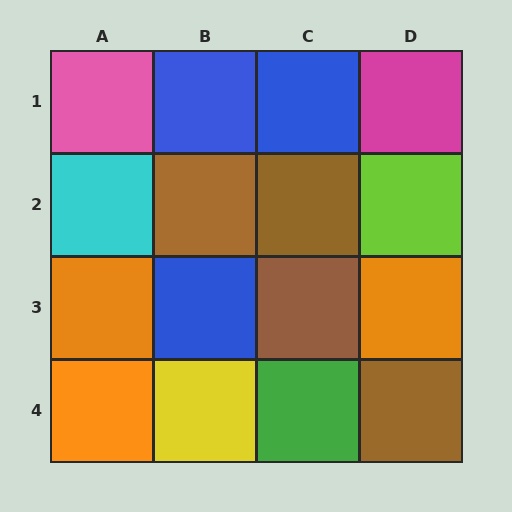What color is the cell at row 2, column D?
Lime.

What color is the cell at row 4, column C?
Green.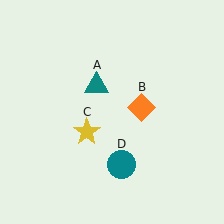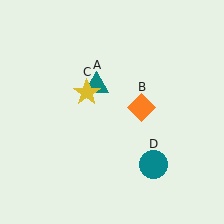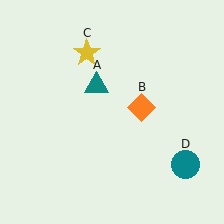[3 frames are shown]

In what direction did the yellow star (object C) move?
The yellow star (object C) moved up.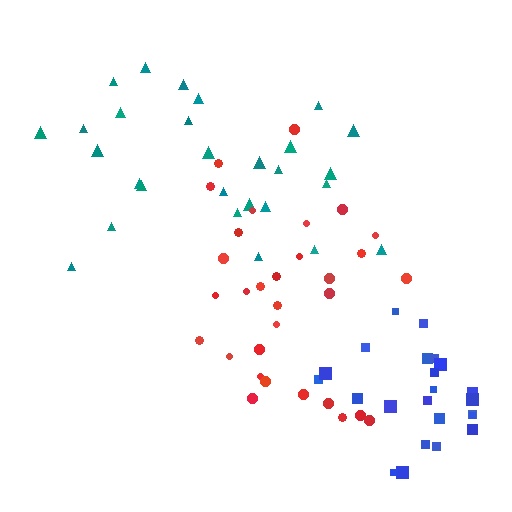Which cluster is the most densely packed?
Red.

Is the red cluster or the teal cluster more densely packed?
Red.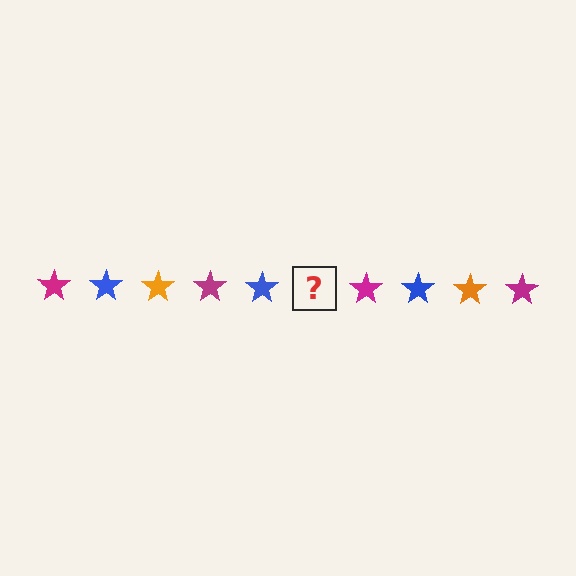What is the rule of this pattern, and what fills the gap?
The rule is that the pattern cycles through magenta, blue, orange stars. The gap should be filled with an orange star.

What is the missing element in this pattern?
The missing element is an orange star.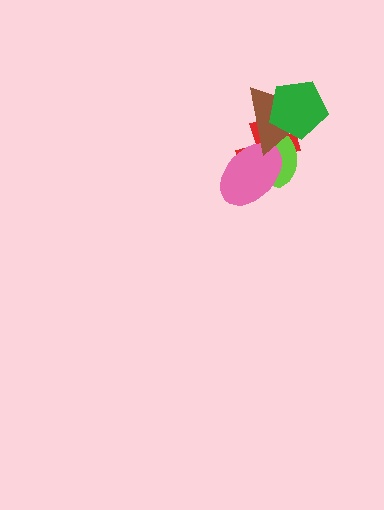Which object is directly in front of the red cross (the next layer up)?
The lime ellipse is directly in front of the red cross.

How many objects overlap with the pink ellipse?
3 objects overlap with the pink ellipse.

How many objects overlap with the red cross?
4 objects overlap with the red cross.